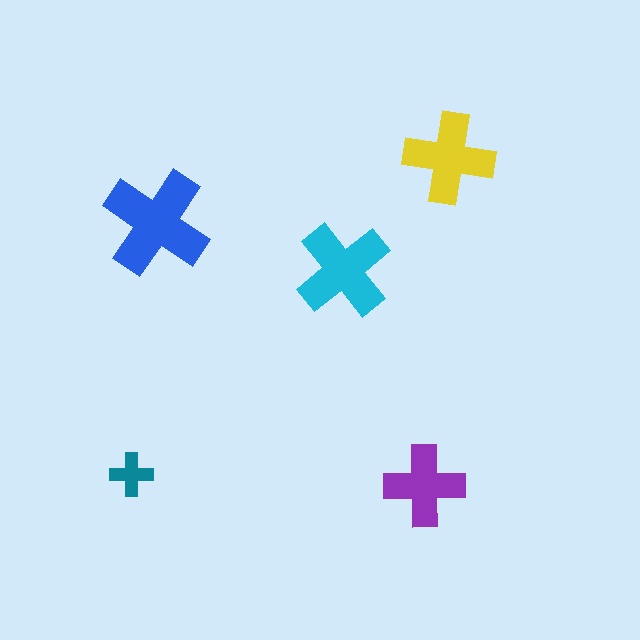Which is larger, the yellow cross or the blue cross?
The blue one.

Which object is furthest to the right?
The yellow cross is rightmost.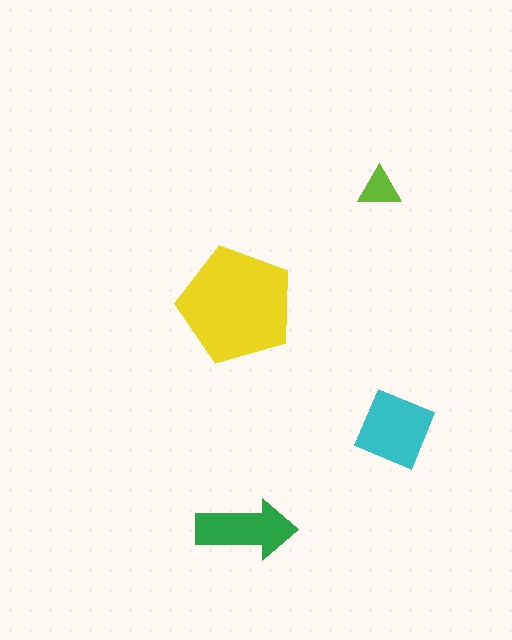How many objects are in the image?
There are 4 objects in the image.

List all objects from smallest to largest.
The lime triangle, the green arrow, the cyan diamond, the yellow pentagon.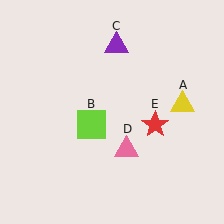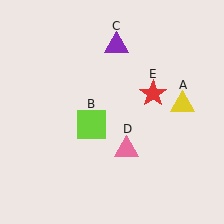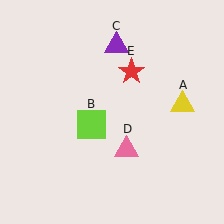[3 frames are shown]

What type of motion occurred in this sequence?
The red star (object E) rotated counterclockwise around the center of the scene.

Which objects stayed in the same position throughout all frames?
Yellow triangle (object A) and lime square (object B) and purple triangle (object C) and pink triangle (object D) remained stationary.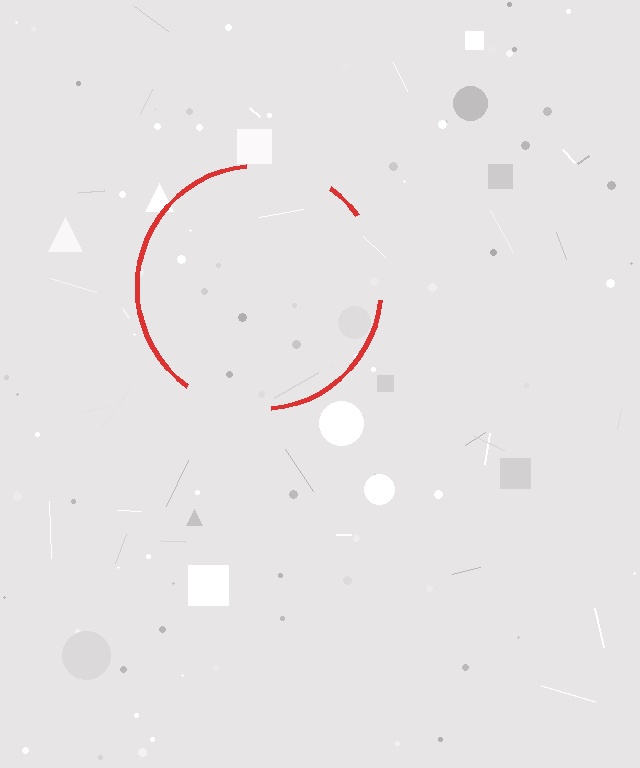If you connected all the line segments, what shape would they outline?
They would outline a circle.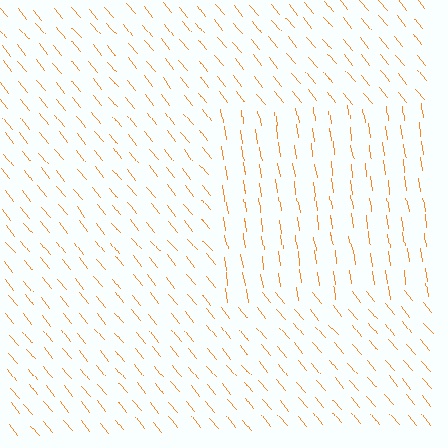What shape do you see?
I see a rectangle.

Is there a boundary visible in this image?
Yes, there is a texture boundary formed by a change in line orientation.